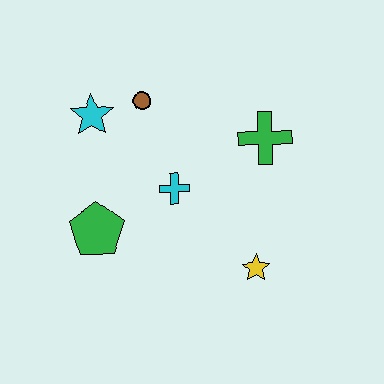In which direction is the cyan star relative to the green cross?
The cyan star is to the left of the green cross.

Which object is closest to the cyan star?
The brown circle is closest to the cyan star.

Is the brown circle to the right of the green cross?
No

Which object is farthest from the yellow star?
The cyan star is farthest from the yellow star.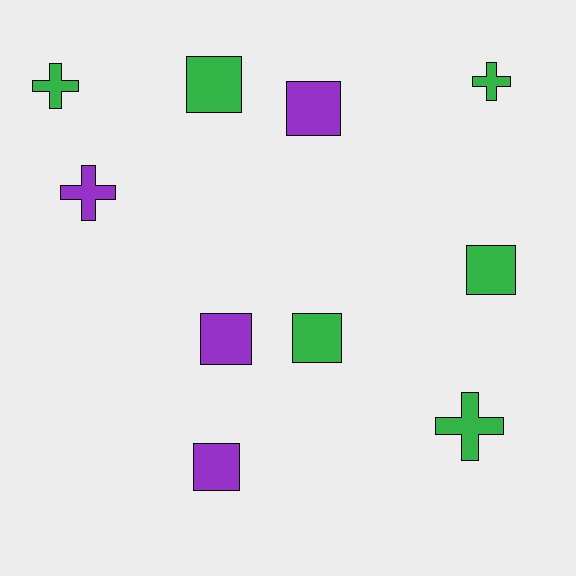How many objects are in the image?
There are 10 objects.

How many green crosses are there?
There are 3 green crosses.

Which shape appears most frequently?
Square, with 6 objects.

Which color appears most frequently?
Green, with 6 objects.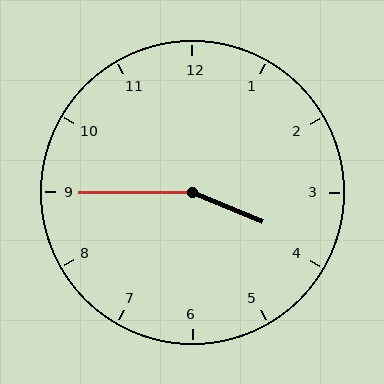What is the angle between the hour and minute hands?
Approximately 158 degrees.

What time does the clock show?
3:45.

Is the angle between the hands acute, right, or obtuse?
It is obtuse.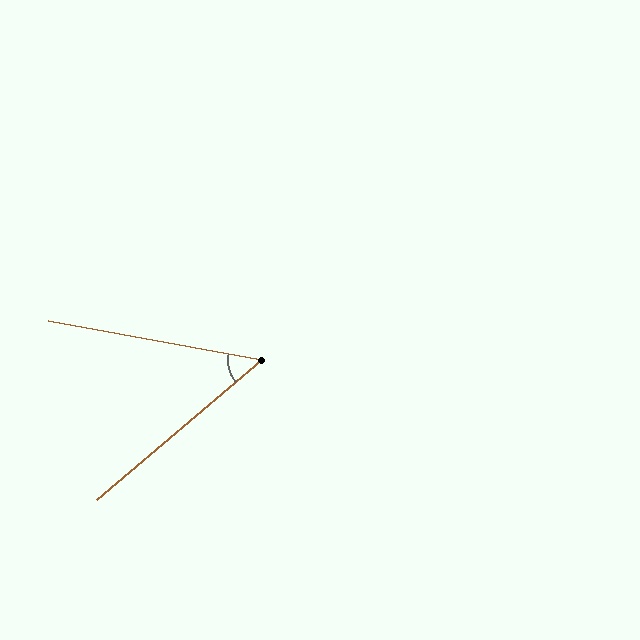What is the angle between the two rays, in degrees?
Approximately 51 degrees.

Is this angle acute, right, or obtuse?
It is acute.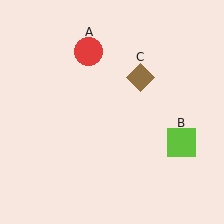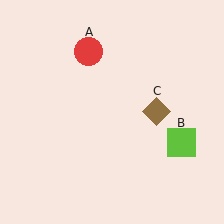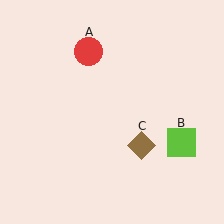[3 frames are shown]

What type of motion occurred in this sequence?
The brown diamond (object C) rotated clockwise around the center of the scene.